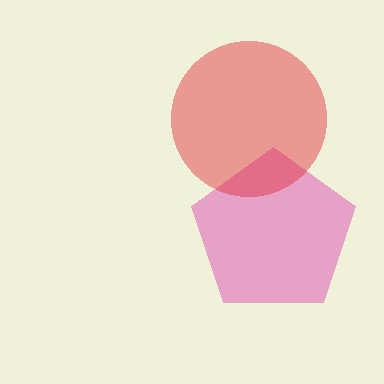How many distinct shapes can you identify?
There are 2 distinct shapes: a pink pentagon, a red circle.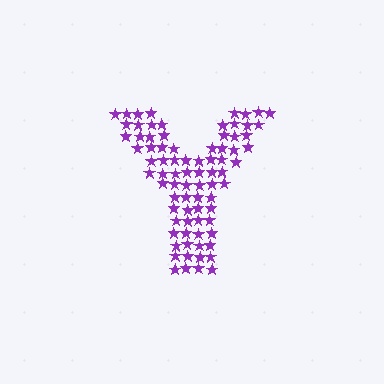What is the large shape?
The large shape is the letter Y.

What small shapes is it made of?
It is made of small stars.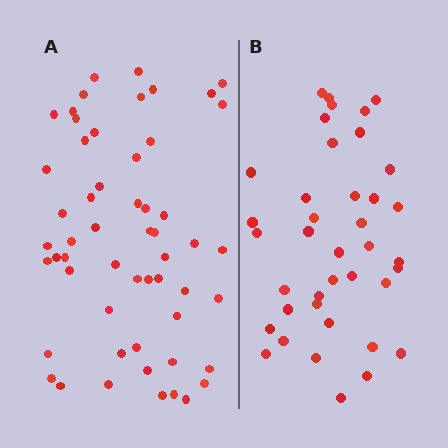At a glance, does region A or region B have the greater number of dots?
Region A (the left region) has more dots.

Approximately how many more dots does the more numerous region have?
Region A has approximately 15 more dots than region B.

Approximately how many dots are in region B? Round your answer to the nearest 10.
About 40 dots. (The exact count is 39, which rounds to 40.)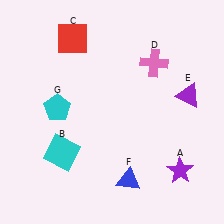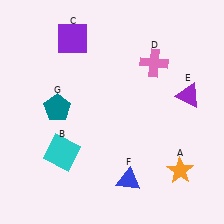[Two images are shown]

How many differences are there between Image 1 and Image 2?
There are 3 differences between the two images.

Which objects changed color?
A changed from purple to orange. C changed from red to purple. G changed from cyan to teal.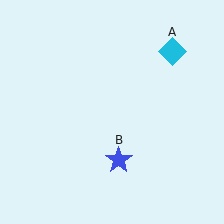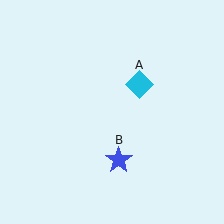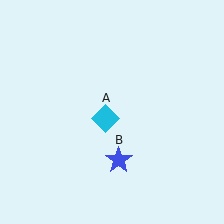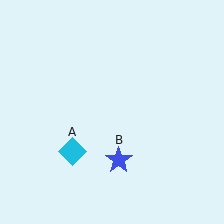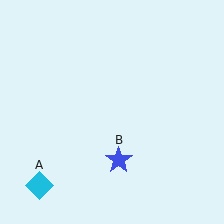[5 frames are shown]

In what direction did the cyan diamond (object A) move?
The cyan diamond (object A) moved down and to the left.